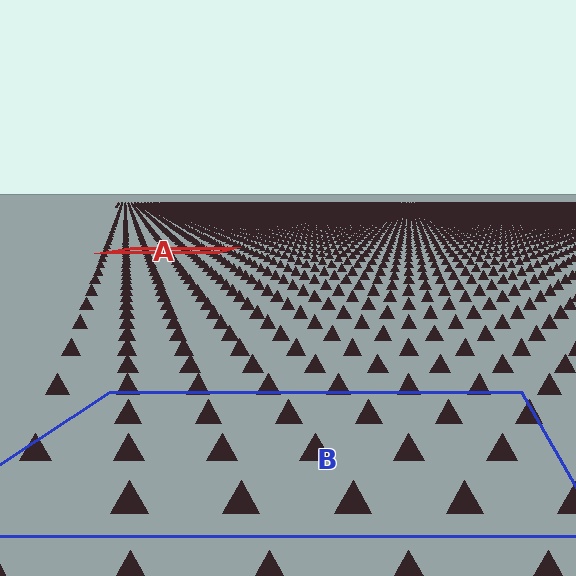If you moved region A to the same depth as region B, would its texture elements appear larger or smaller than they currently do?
They would appear larger. At a closer depth, the same texture elements are projected at a bigger on-screen size.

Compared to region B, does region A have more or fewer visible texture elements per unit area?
Region A has more texture elements per unit area — they are packed more densely because it is farther away.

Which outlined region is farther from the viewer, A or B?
Region A is farther from the viewer — the texture elements inside it appear smaller and more densely packed.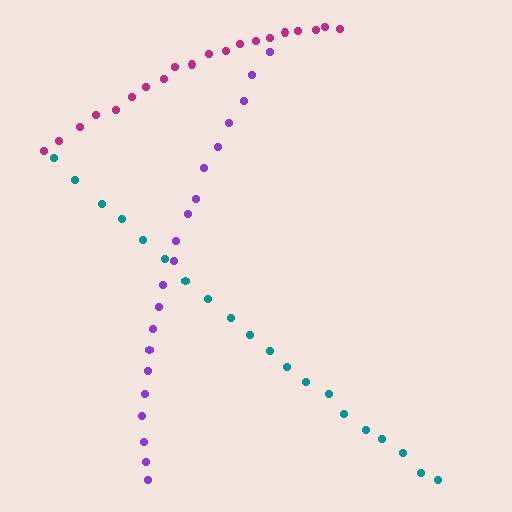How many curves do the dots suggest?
There are 3 distinct paths.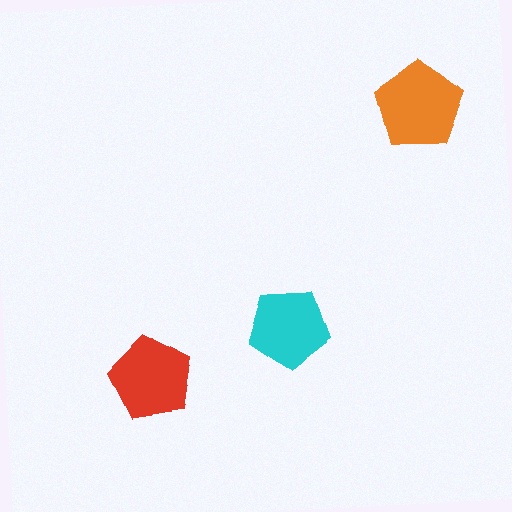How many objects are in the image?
There are 3 objects in the image.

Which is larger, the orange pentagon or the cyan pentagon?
The orange one.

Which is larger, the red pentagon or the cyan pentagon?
The red one.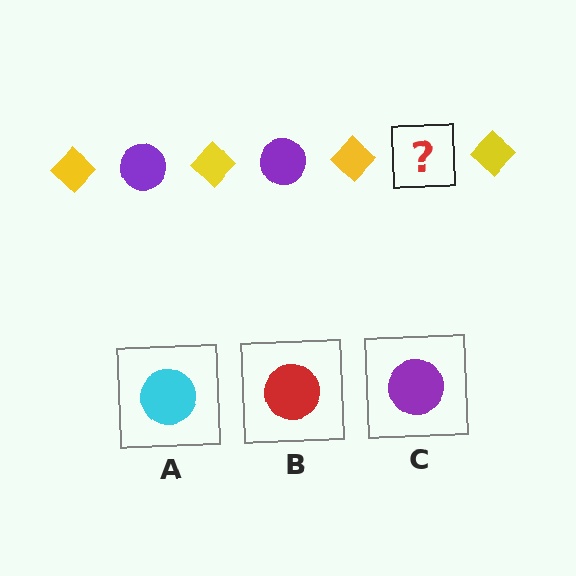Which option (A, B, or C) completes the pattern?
C.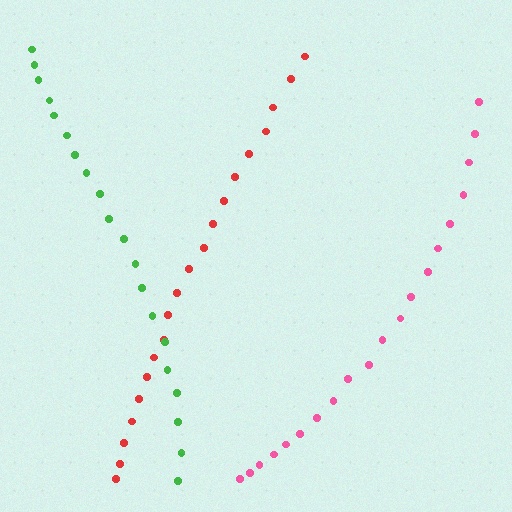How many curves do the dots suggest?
There are 3 distinct paths.